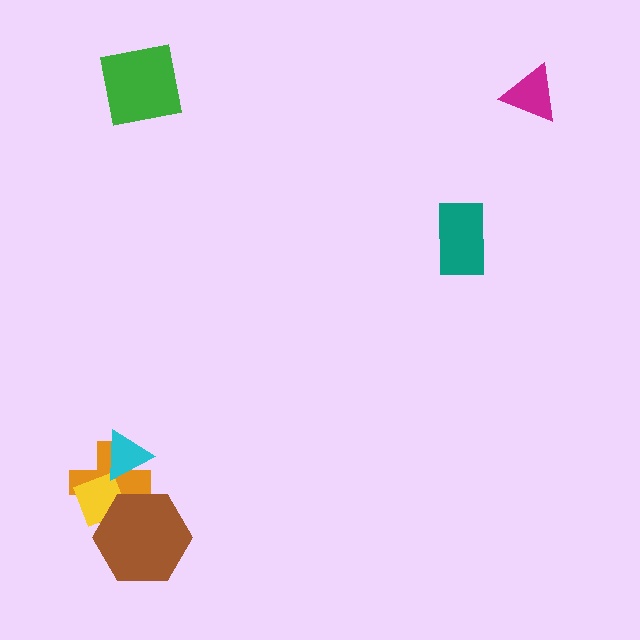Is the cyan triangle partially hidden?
No, no other shape covers it.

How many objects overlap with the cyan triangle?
2 objects overlap with the cyan triangle.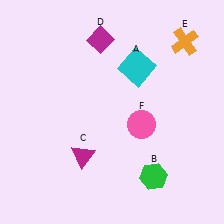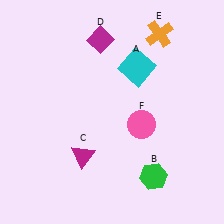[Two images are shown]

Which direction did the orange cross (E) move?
The orange cross (E) moved left.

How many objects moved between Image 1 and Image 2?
1 object moved between the two images.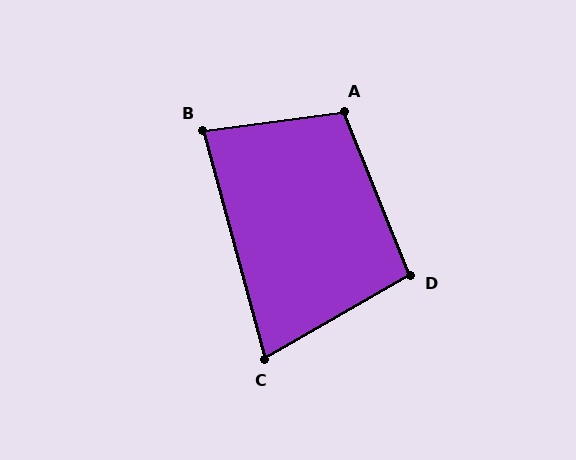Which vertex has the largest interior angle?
A, at approximately 104 degrees.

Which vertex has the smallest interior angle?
C, at approximately 76 degrees.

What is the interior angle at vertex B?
Approximately 82 degrees (acute).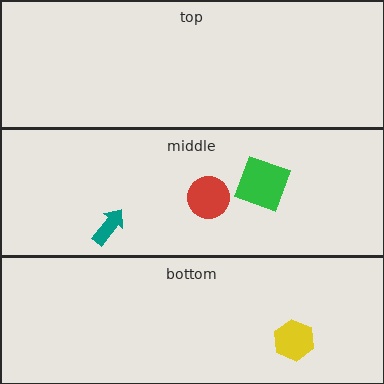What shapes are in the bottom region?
The yellow hexagon.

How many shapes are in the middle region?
3.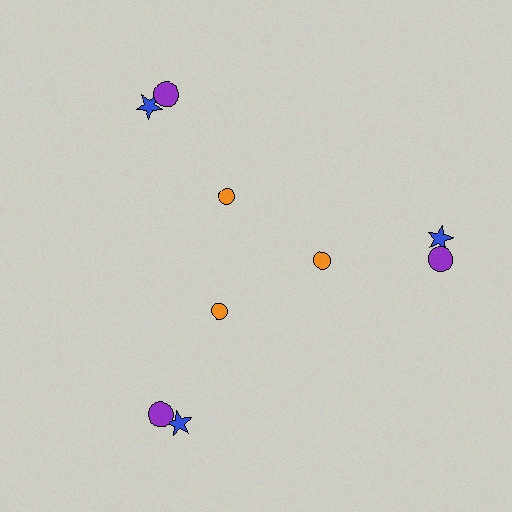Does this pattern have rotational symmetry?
Yes, this pattern has 3-fold rotational symmetry. It looks the same after rotating 120 degrees around the center.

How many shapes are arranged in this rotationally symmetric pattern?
There are 9 shapes, arranged in 3 groups of 3.